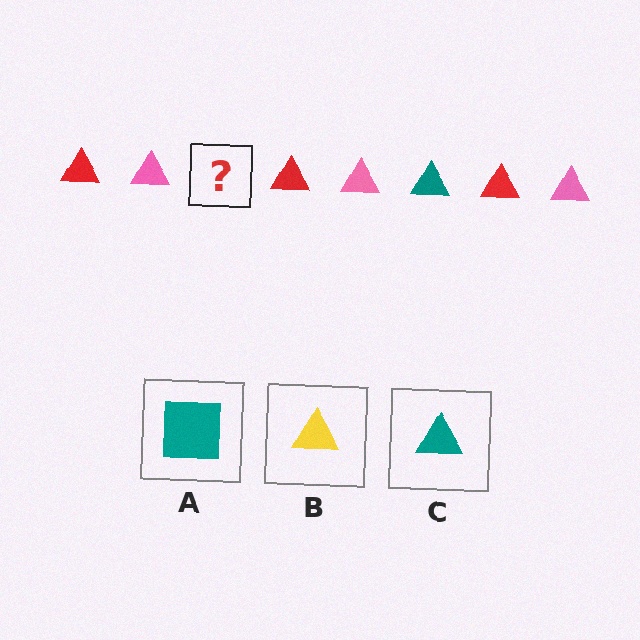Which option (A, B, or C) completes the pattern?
C.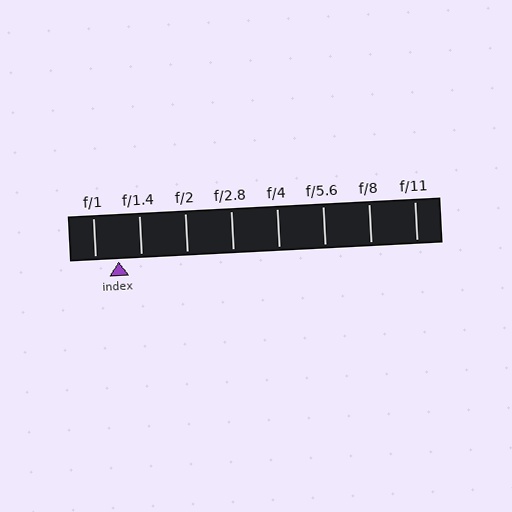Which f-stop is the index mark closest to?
The index mark is closest to f/1.4.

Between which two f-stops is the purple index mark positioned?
The index mark is between f/1 and f/1.4.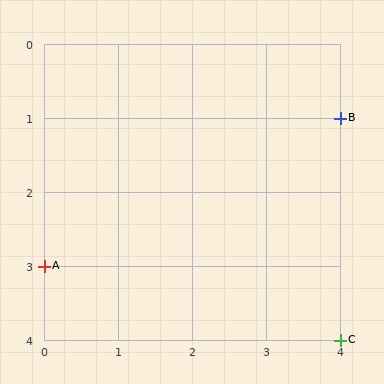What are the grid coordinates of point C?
Point C is at grid coordinates (4, 4).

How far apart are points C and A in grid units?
Points C and A are 4 columns and 1 row apart (about 4.1 grid units diagonally).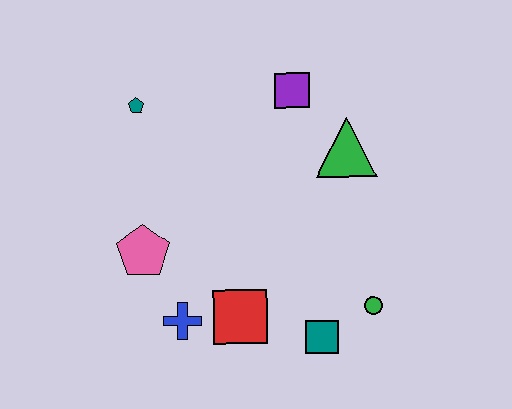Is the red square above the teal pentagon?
No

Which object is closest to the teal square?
The green circle is closest to the teal square.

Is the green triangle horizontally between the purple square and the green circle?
Yes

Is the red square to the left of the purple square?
Yes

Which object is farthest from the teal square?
The teal pentagon is farthest from the teal square.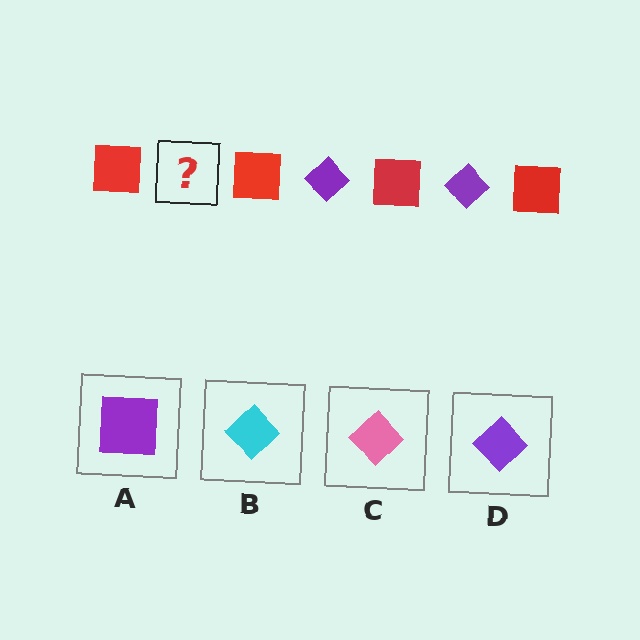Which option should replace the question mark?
Option D.